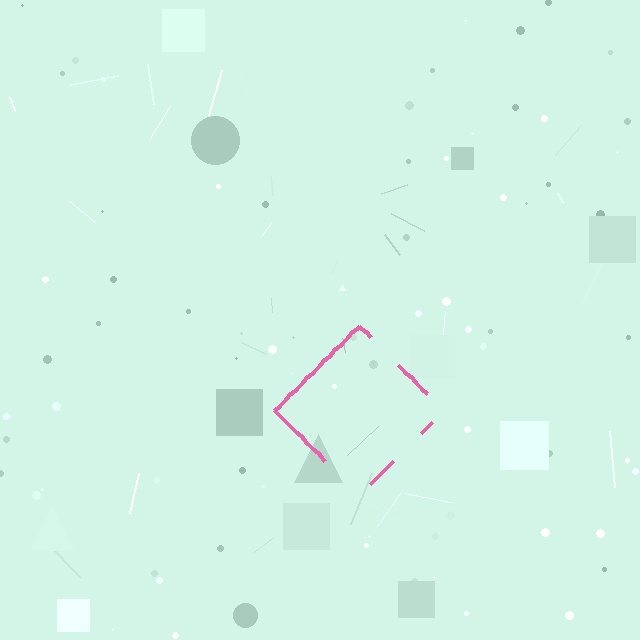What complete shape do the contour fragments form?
The contour fragments form a diamond.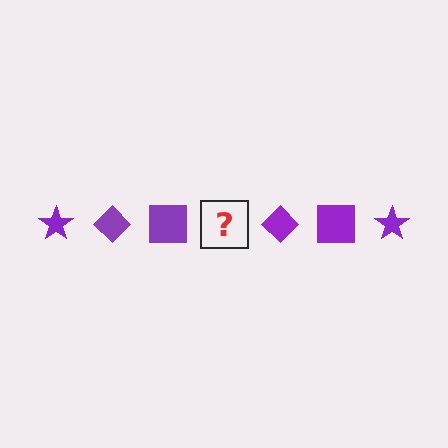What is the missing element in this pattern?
The missing element is a purple star.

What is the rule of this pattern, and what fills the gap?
The rule is that the pattern cycles through star, diamond, square shapes in purple. The gap should be filled with a purple star.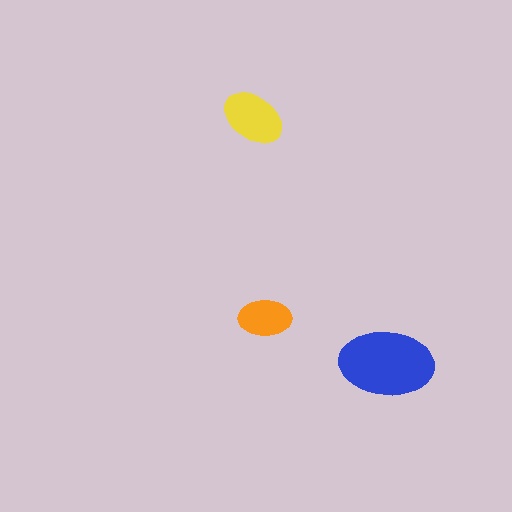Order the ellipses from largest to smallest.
the blue one, the yellow one, the orange one.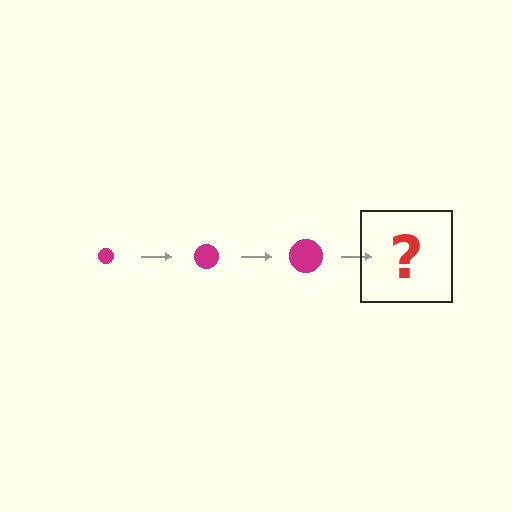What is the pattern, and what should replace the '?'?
The pattern is that the circle gets progressively larger each step. The '?' should be a magenta circle, larger than the previous one.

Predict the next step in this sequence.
The next step is a magenta circle, larger than the previous one.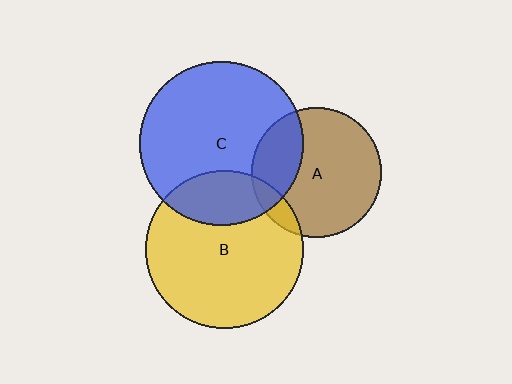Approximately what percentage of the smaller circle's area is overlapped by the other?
Approximately 25%.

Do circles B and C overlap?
Yes.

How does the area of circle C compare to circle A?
Approximately 1.6 times.